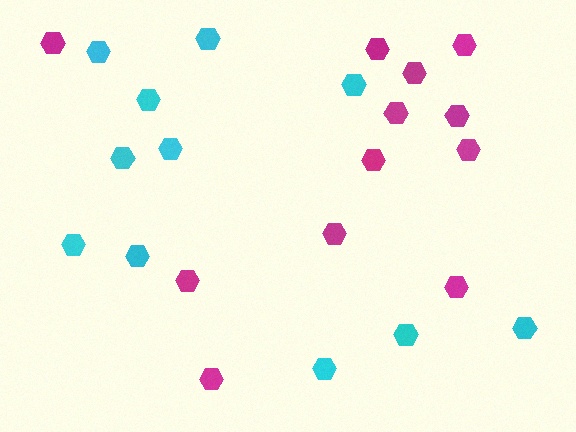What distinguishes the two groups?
There are 2 groups: one group of magenta hexagons (12) and one group of cyan hexagons (11).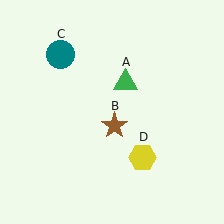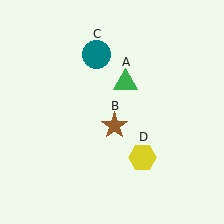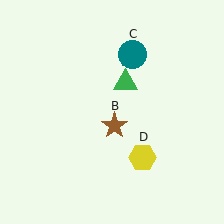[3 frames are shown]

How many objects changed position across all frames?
1 object changed position: teal circle (object C).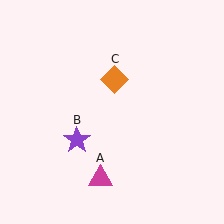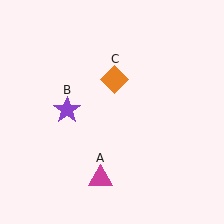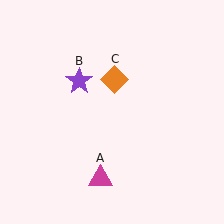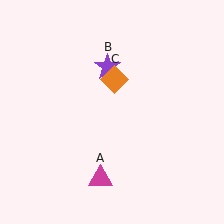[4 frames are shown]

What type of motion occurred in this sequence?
The purple star (object B) rotated clockwise around the center of the scene.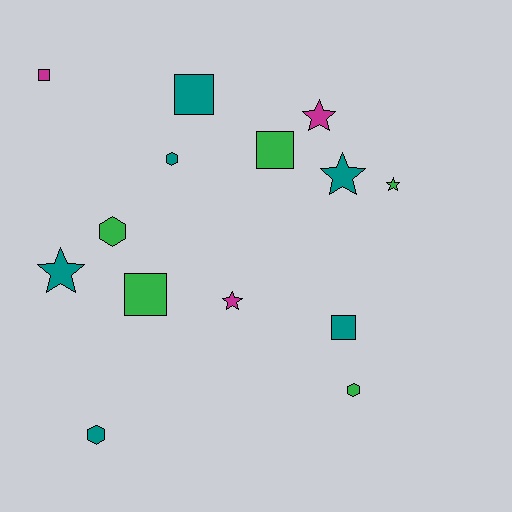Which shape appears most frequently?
Star, with 5 objects.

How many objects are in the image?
There are 14 objects.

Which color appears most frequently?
Teal, with 6 objects.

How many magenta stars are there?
There are 2 magenta stars.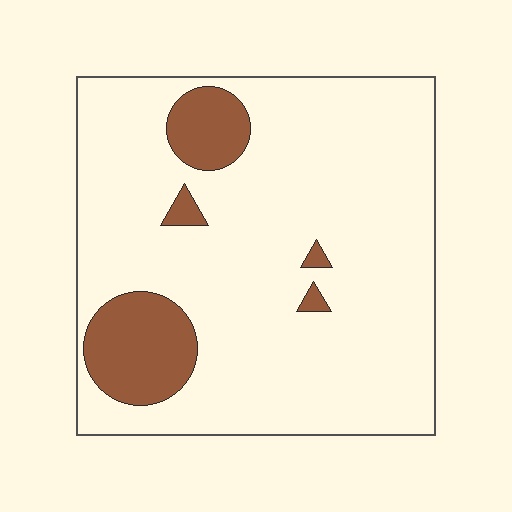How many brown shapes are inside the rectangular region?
5.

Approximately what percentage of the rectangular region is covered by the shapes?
Approximately 15%.